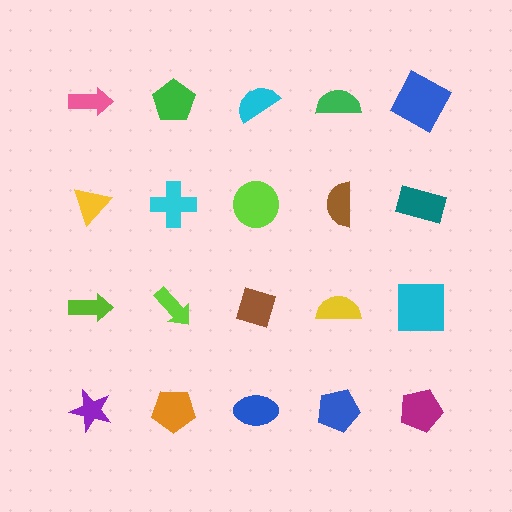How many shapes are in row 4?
5 shapes.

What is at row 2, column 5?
A teal rectangle.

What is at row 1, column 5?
A blue square.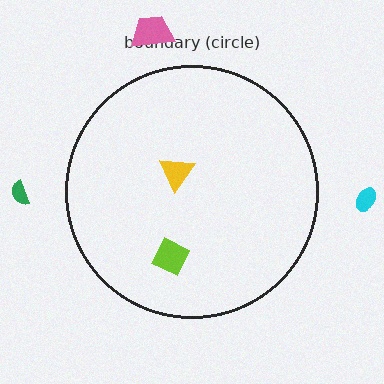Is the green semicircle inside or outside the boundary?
Outside.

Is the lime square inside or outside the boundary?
Inside.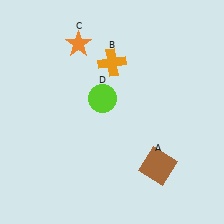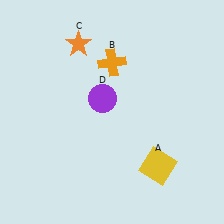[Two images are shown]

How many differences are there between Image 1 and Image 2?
There are 2 differences between the two images.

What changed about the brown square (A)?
In Image 1, A is brown. In Image 2, it changed to yellow.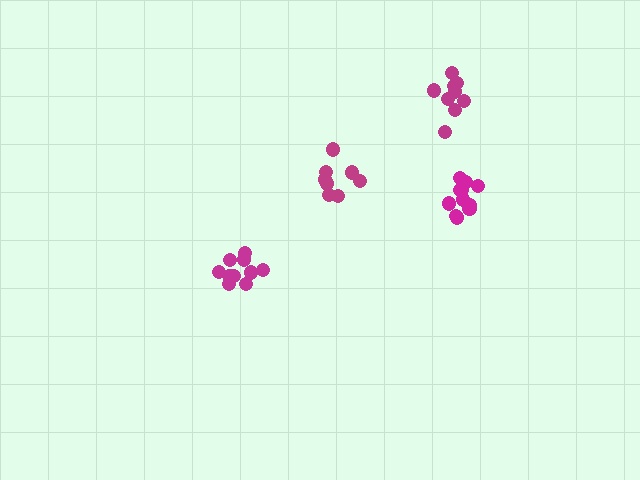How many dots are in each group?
Group 1: 9 dots, Group 2: 8 dots, Group 3: 10 dots, Group 4: 11 dots (38 total).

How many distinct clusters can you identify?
There are 4 distinct clusters.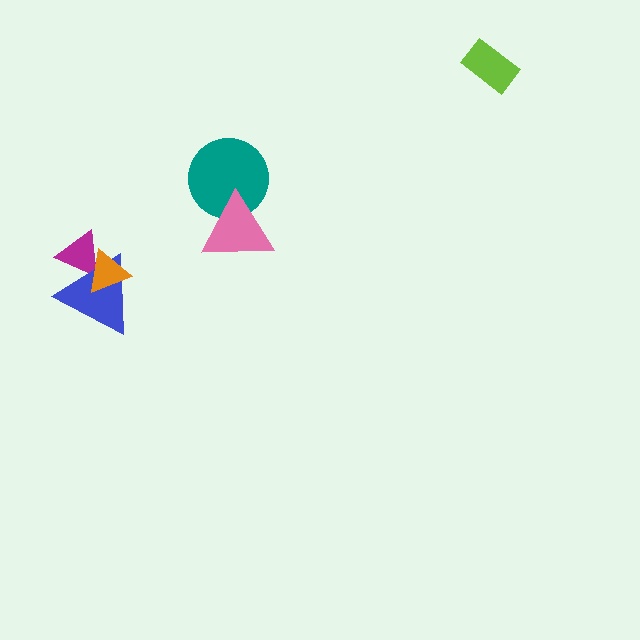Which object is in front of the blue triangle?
The orange triangle is in front of the blue triangle.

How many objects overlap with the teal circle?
1 object overlaps with the teal circle.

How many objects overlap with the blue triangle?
2 objects overlap with the blue triangle.